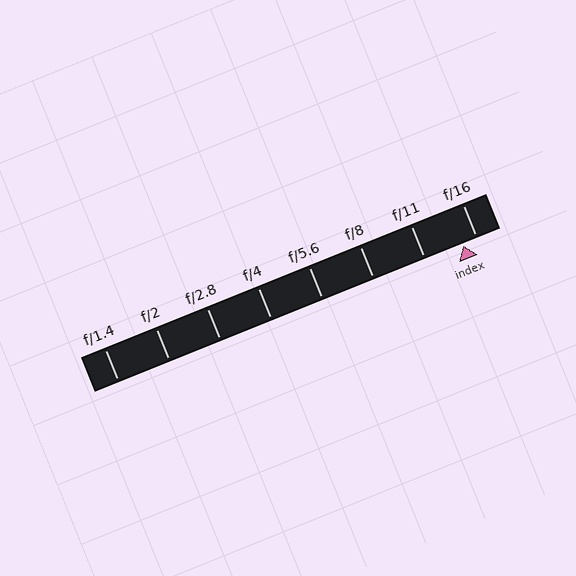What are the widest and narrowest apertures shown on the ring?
The widest aperture shown is f/1.4 and the narrowest is f/16.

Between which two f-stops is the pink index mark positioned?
The index mark is between f/11 and f/16.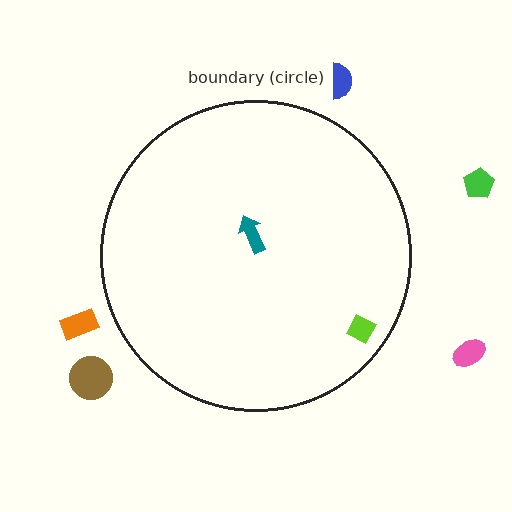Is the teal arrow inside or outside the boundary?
Inside.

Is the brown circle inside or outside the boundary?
Outside.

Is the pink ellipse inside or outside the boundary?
Outside.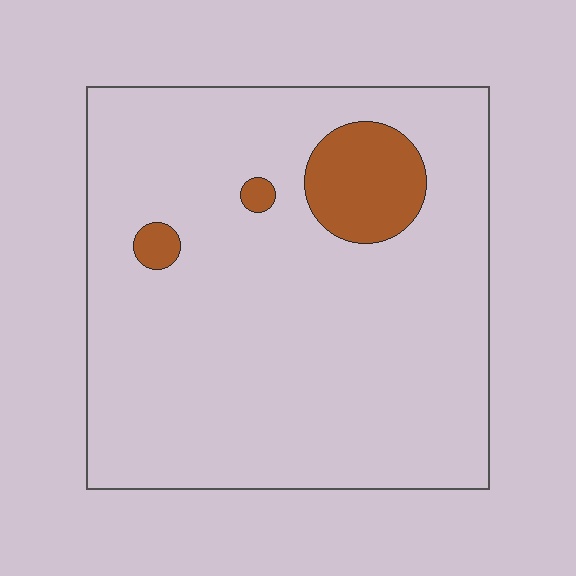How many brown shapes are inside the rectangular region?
3.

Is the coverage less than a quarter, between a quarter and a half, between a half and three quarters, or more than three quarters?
Less than a quarter.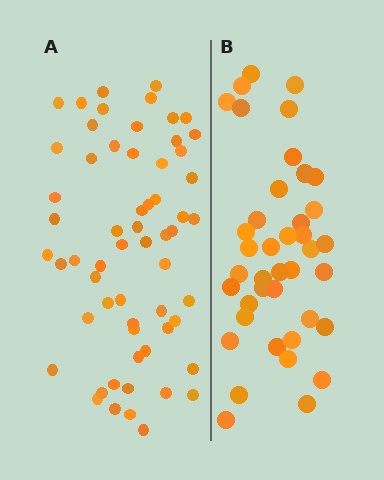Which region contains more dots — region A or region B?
Region A (the left region) has more dots.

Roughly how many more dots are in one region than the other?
Region A has approximately 20 more dots than region B.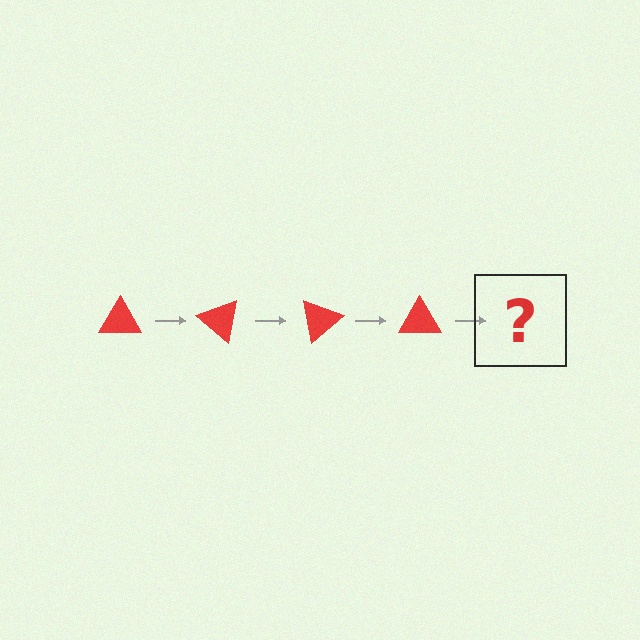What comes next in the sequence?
The next element should be a red triangle rotated 160 degrees.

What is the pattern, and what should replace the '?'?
The pattern is that the triangle rotates 40 degrees each step. The '?' should be a red triangle rotated 160 degrees.